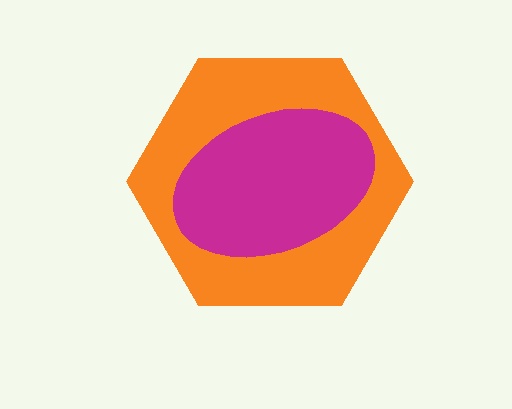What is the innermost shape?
The magenta ellipse.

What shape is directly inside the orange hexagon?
The magenta ellipse.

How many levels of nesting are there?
2.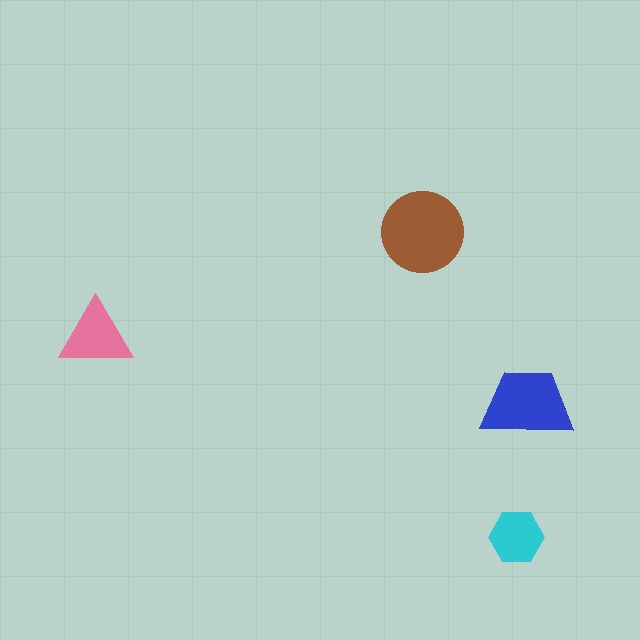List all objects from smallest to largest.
The cyan hexagon, the pink triangle, the blue trapezoid, the brown circle.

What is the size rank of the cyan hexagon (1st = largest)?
4th.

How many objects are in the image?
There are 4 objects in the image.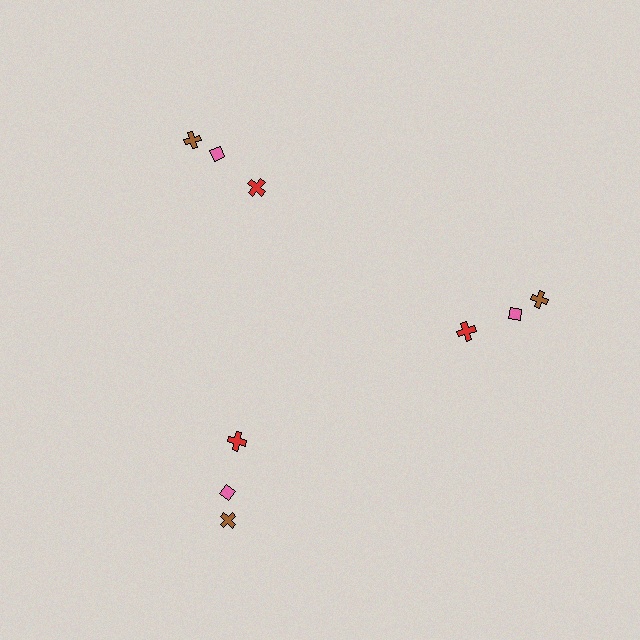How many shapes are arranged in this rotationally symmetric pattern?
There are 9 shapes, arranged in 3 groups of 3.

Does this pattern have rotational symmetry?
Yes, this pattern has 3-fold rotational symmetry. It looks the same after rotating 120 degrees around the center.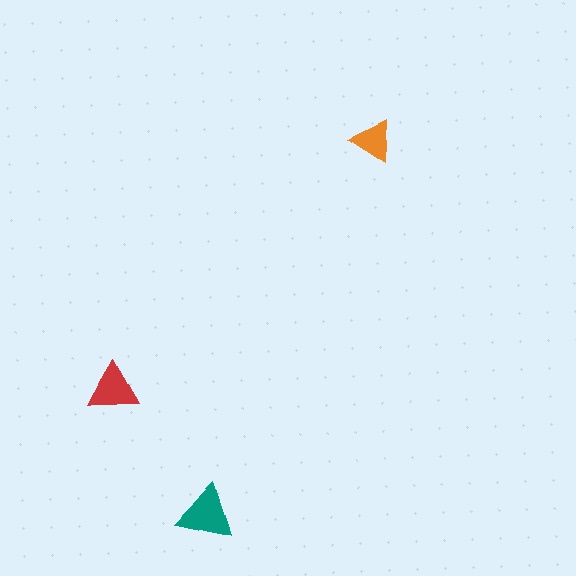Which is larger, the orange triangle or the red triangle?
The red one.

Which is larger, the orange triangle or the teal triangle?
The teal one.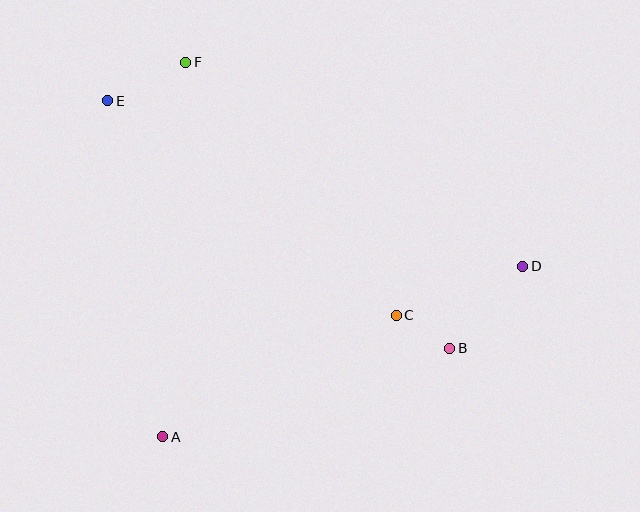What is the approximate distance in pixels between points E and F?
The distance between E and F is approximately 87 pixels.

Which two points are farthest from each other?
Points D and E are farthest from each other.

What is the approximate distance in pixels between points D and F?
The distance between D and F is approximately 394 pixels.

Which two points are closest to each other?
Points B and C are closest to each other.